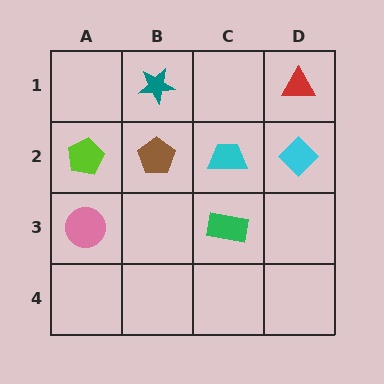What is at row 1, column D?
A red triangle.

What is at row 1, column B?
A teal star.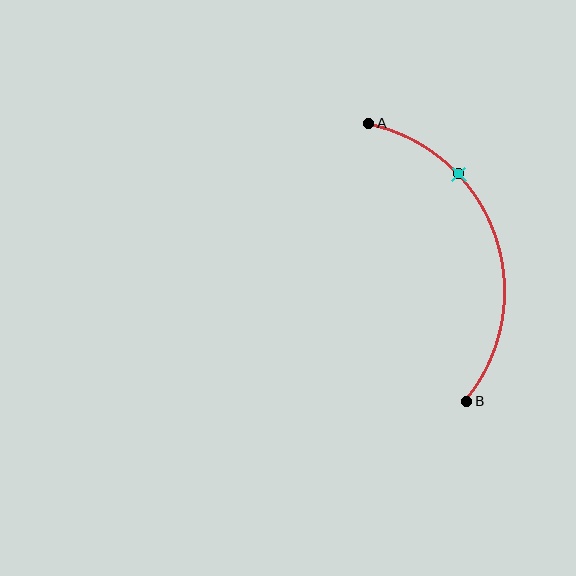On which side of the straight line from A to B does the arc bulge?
The arc bulges to the right of the straight line connecting A and B.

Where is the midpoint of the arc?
The arc midpoint is the point on the curve farthest from the straight line joining A and B. It sits to the right of that line.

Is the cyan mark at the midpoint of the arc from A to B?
No. The cyan mark lies on the arc but is closer to endpoint A. The arc midpoint would be at the point on the curve equidistant along the arc from both A and B.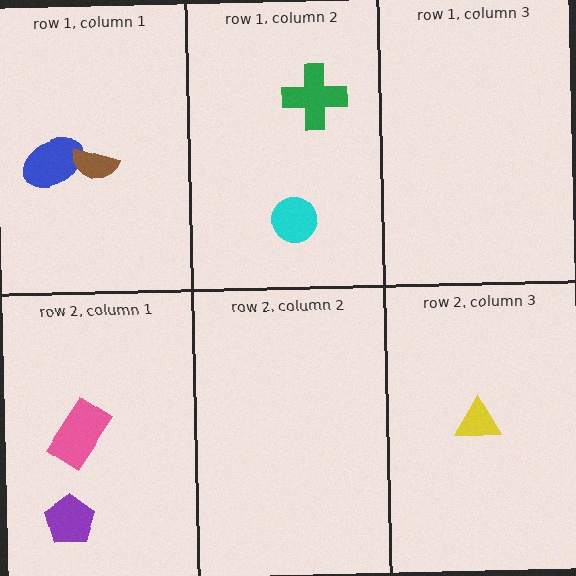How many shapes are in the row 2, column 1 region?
2.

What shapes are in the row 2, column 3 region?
The yellow triangle.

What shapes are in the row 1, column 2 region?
The green cross, the cyan circle.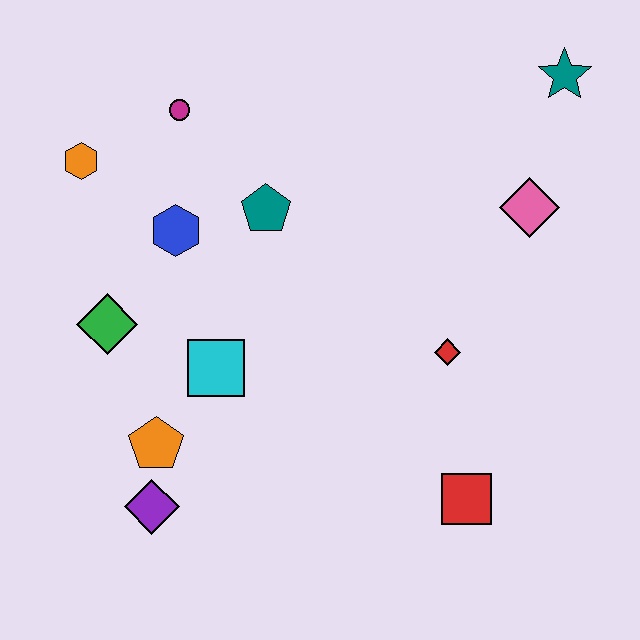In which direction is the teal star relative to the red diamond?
The teal star is above the red diamond.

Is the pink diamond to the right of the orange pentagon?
Yes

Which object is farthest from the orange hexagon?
The red square is farthest from the orange hexagon.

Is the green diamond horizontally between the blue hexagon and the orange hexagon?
Yes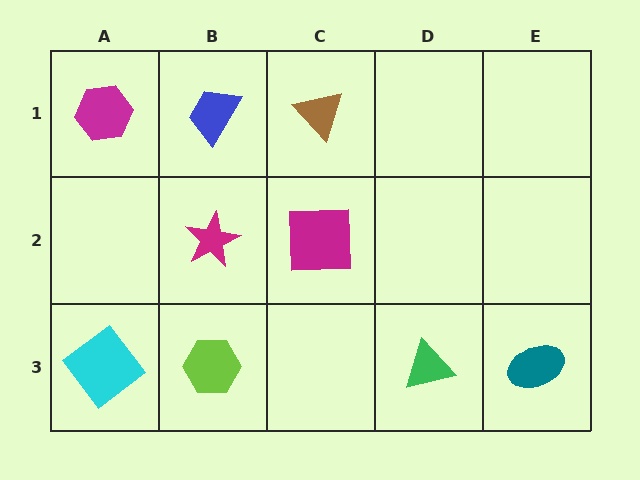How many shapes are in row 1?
3 shapes.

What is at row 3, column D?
A green triangle.